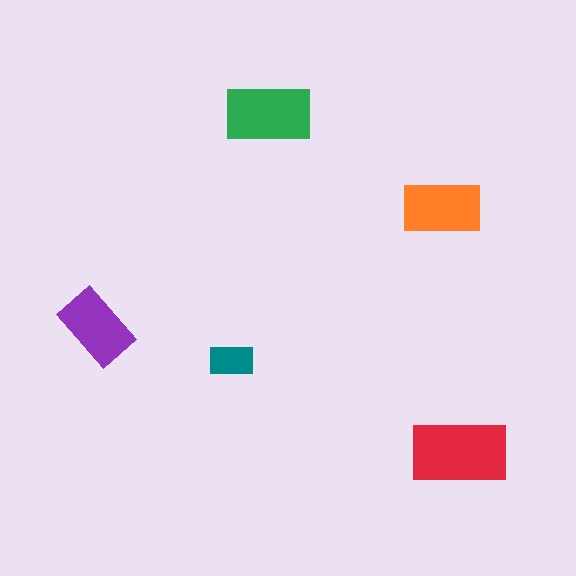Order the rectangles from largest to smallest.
the red one, the green one, the orange one, the purple one, the teal one.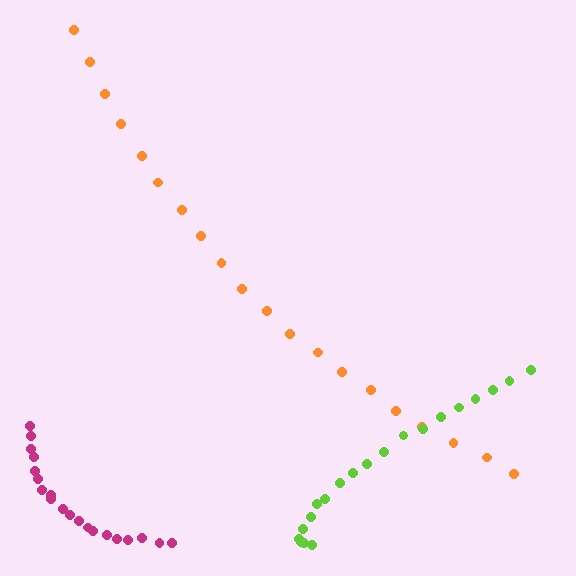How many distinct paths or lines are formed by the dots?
There are 3 distinct paths.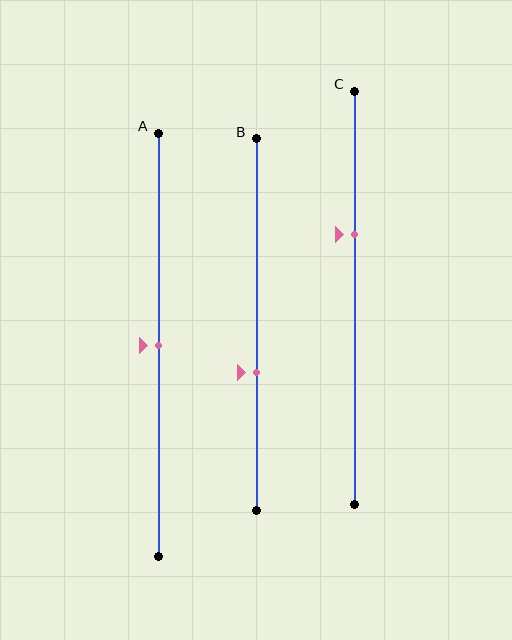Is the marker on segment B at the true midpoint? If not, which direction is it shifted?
No, the marker on segment B is shifted downward by about 13% of the segment length.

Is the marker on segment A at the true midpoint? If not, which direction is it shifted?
Yes, the marker on segment A is at the true midpoint.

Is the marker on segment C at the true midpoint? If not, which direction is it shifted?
No, the marker on segment C is shifted upward by about 15% of the segment length.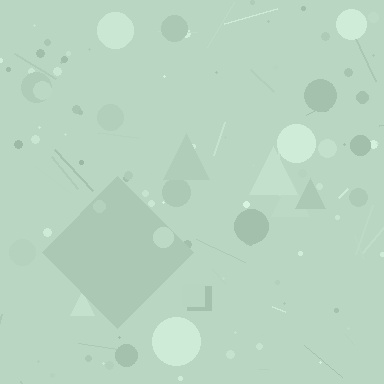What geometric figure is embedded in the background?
A diamond is embedded in the background.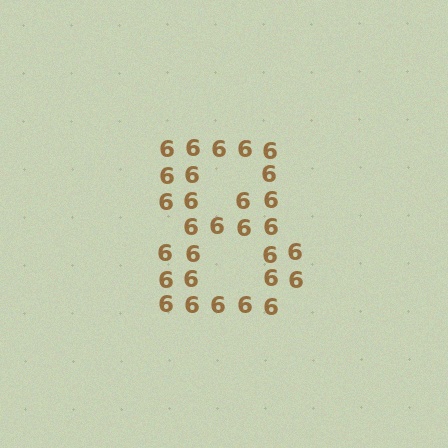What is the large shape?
The large shape is the digit 8.